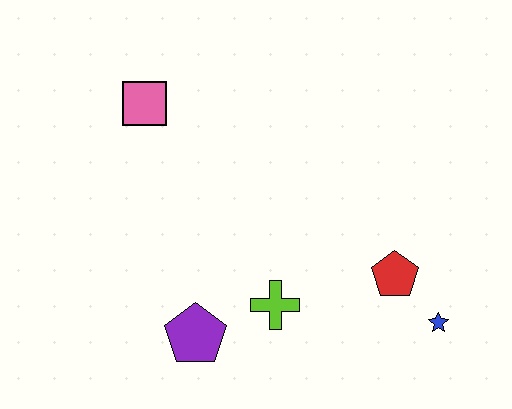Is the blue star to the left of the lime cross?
No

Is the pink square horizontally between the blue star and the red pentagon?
No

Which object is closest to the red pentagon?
The blue star is closest to the red pentagon.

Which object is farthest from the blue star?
The pink square is farthest from the blue star.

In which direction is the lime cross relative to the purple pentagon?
The lime cross is to the right of the purple pentagon.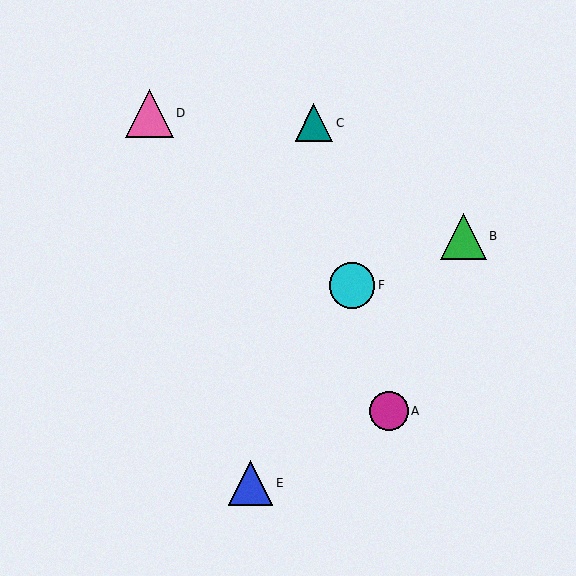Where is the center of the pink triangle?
The center of the pink triangle is at (149, 113).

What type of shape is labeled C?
Shape C is a teal triangle.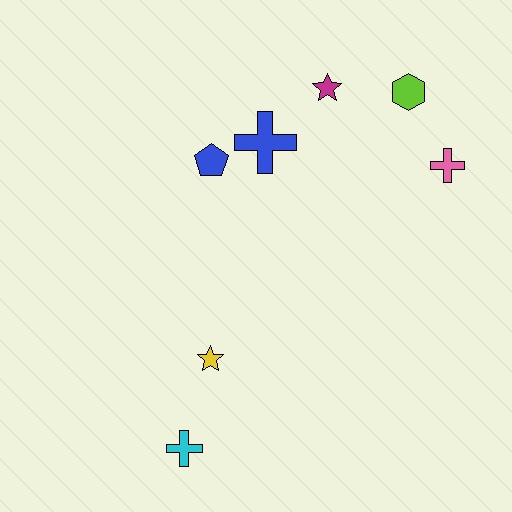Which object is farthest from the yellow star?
The lime hexagon is farthest from the yellow star.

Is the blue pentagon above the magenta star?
No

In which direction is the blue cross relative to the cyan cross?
The blue cross is above the cyan cross.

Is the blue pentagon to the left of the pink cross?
Yes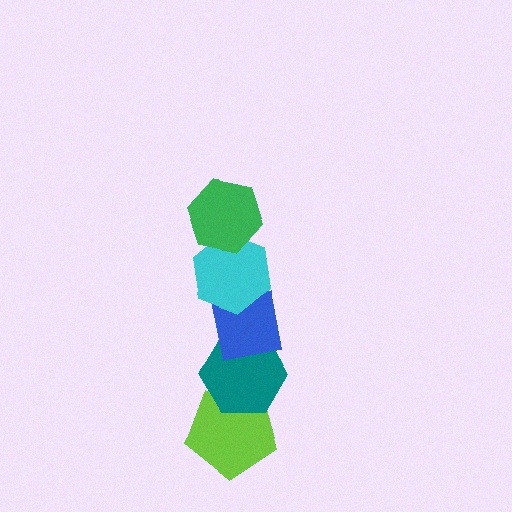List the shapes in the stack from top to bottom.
From top to bottom: the green hexagon, the cyan hexagon, the blue square, the teal hexagon, the lime pentagon.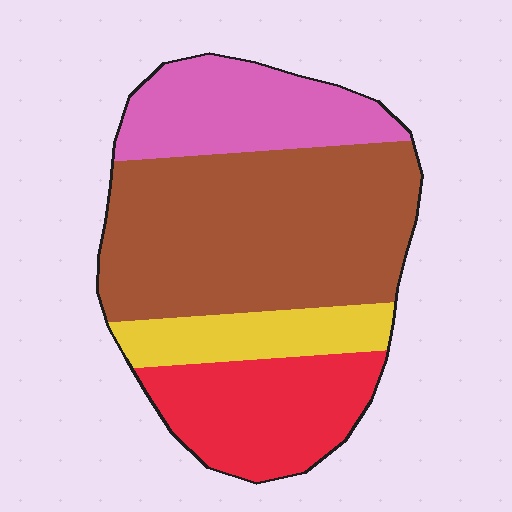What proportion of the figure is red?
Red covers roughly 20% of the figure.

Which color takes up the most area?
Brown, at roughly 45%.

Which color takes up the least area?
Yellow, at roughly 10%.